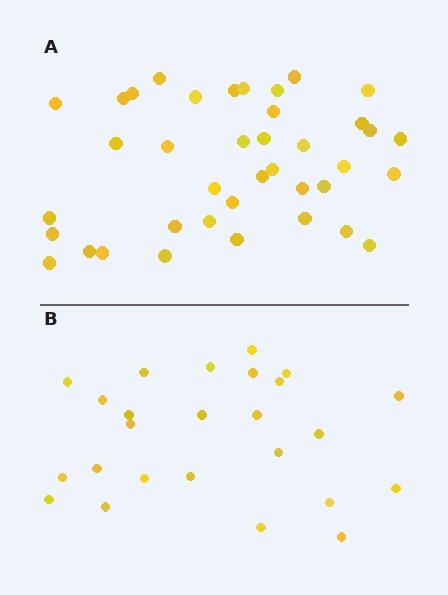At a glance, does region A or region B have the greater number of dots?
Region A (the top region) has more dots.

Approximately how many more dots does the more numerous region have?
Region A has approximately 15 more dots than region B.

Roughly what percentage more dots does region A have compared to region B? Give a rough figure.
About 55% more.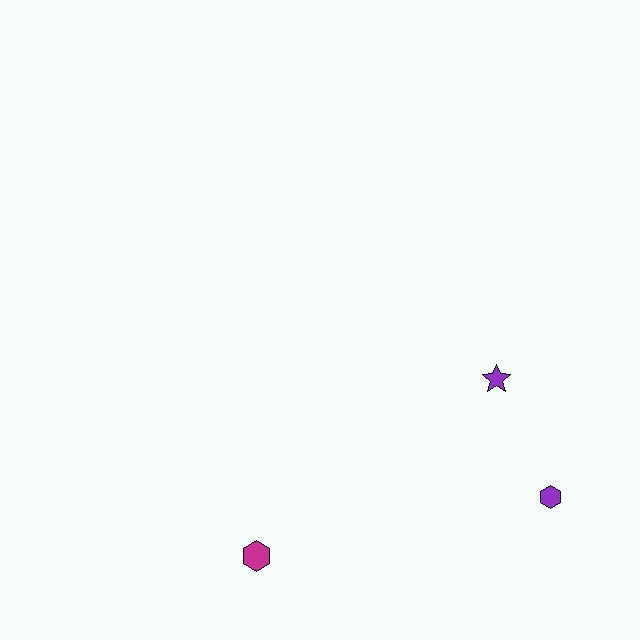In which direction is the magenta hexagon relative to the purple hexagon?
The magenta hexagon is to the left of the purple hexagon.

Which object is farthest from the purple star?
The magenta hexagon is farthest from the purple star.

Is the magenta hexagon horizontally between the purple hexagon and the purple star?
No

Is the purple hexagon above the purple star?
No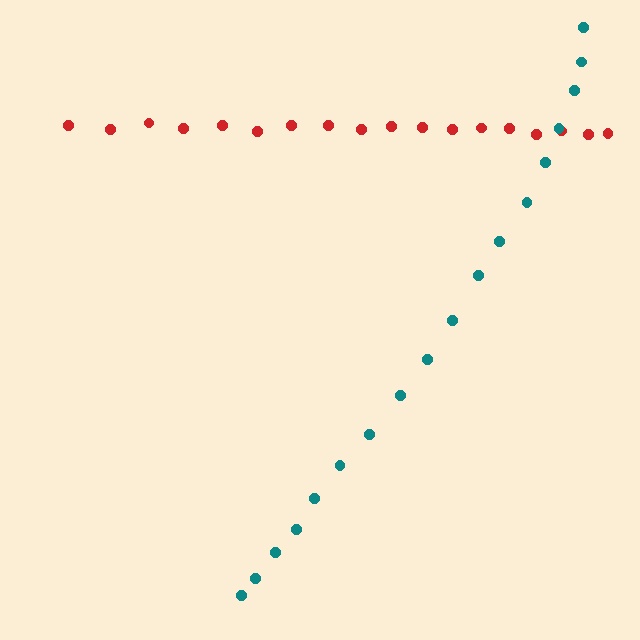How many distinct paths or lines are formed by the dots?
There are 2 distinct paths.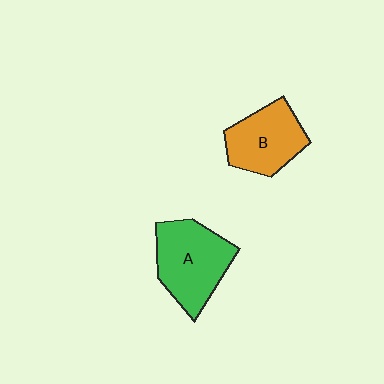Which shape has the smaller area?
Shape B (orange).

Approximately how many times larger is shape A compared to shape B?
Approximately 1.2 times.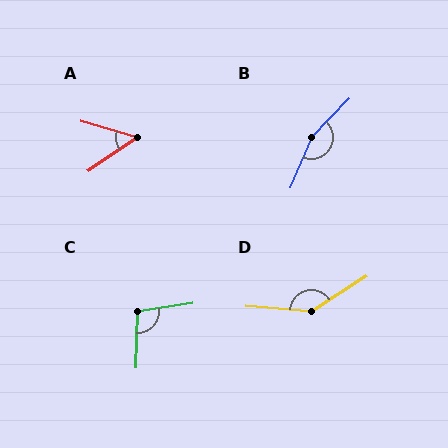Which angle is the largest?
B, at approximately 159 degrees.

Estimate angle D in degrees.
Approximately 142 degrees.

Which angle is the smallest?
A, at approximately 51 degrees.